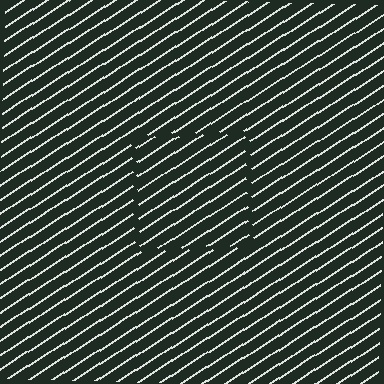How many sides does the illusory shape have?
4 sides — the line-ends trace a square.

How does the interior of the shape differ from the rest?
The interior of the shape contains the same grating, shifted by half a period — the contour is defined by the phase discontinuity where line-ends from the inner and outer gratings abut.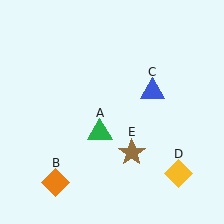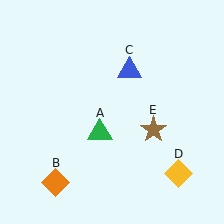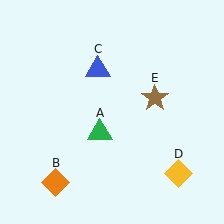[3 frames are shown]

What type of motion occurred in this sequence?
The blue triangle (object C), brown star (object E) rotated counterclockwise around the center of the scene.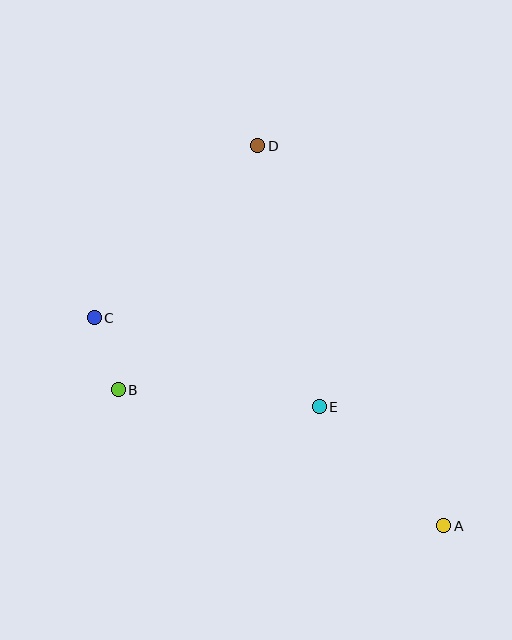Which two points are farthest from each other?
Points A and D are farthest from each other.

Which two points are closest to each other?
Points B and C are closest to each other.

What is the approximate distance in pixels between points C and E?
The distance between C and E is approximately 242 pixels.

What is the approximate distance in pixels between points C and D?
The distance between C and D is approximately 238 pixels.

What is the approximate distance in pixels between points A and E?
The distance between A and E is approximately 172 pixels.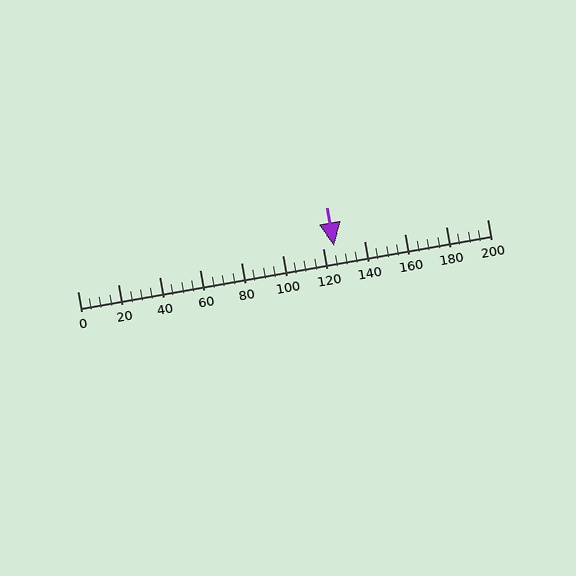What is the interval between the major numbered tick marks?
The major tick marks are spaced 20 units apart.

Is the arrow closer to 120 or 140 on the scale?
The arrow is closer to 120.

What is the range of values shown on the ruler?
The ruler shows values from 0 to 200.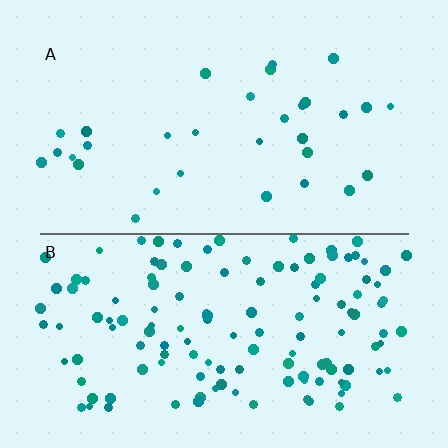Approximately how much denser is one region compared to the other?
Approximately 4.2× — region B over region A.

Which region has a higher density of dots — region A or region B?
B (the bottom).